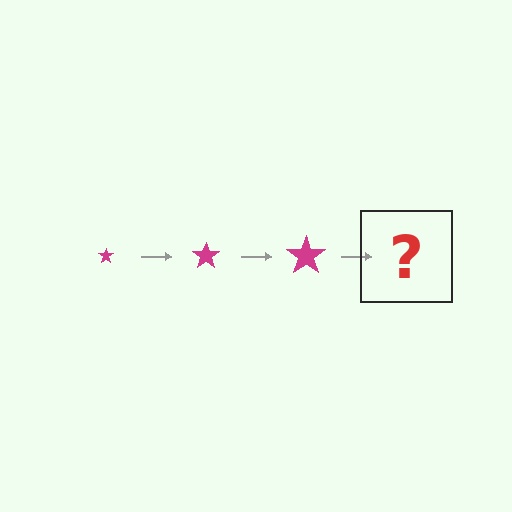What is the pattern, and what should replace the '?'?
The pattern is that the star gets progressively larger each step. The '?' should be a magenta star, larger than the previous one.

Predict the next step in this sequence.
The next step is a magenta star, larger than the previous one.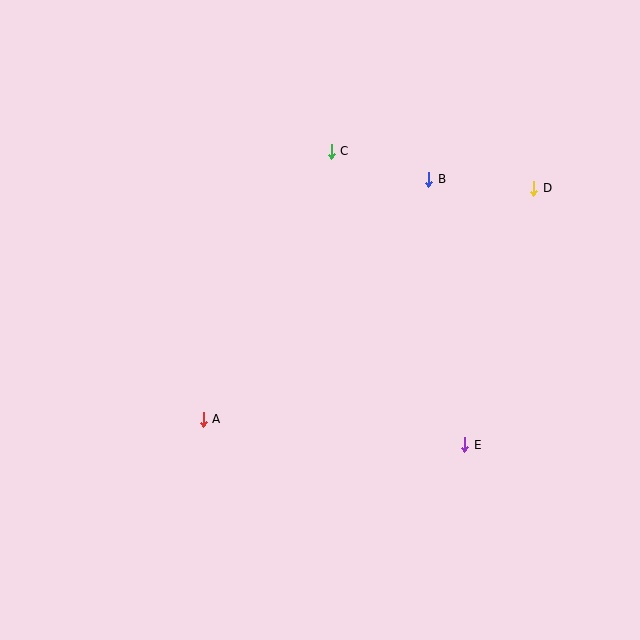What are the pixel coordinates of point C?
Point C is at (331, 151).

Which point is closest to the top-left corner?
Point C is closest to the top-left corner.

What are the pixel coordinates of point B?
Point B is at (429, 179).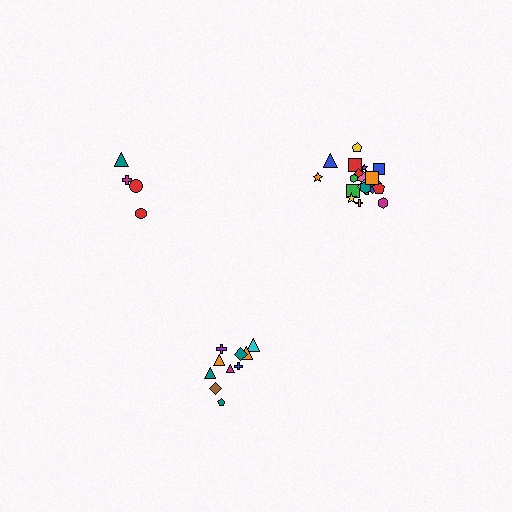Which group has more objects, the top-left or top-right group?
The top-right group.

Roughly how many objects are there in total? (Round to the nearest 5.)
Roughly 35 objects in total.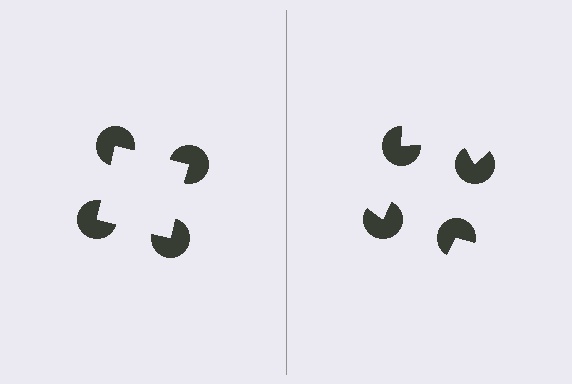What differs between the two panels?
The pac-man discs are positioned identically on both sides; only the wedge orientations differ. On the left they align to a square; on the right they are misaligned.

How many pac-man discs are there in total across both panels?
8 — 4 on each side.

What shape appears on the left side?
An illusory square.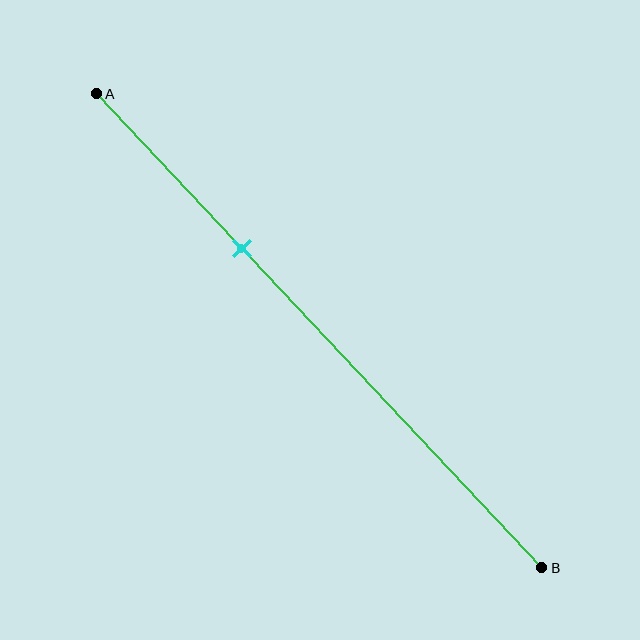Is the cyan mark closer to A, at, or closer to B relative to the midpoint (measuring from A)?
The cyan mark is closer to point A than the midpoint of segment AB.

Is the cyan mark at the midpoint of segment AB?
No, the mark is at about 35% from A, not at the 50% midpoint.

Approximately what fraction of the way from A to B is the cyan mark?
The cyan mark is approximately 35% of the way from A to B.